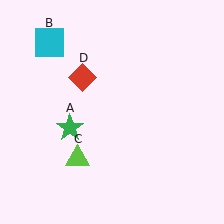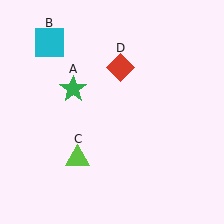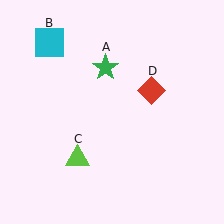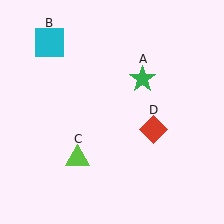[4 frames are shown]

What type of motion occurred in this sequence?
The green star (object A), red diamond (object D) rotated clockwise around the center of the scene.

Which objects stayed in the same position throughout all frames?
Cyan square (object B) and lime triangle (object C) remained stationary.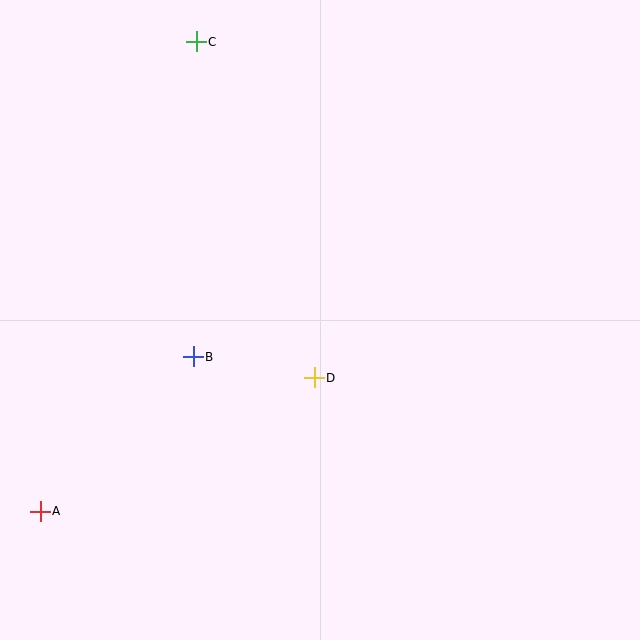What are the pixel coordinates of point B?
Point B is at (193, 357).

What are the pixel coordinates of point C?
Point C is at (196, 42).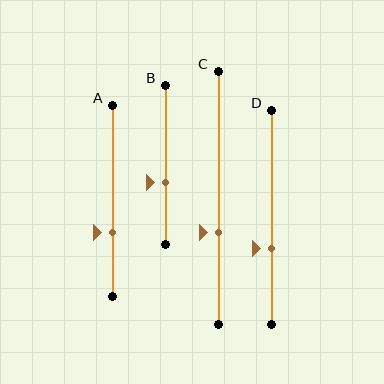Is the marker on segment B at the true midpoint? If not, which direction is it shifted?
No, the marker on segment B is shifted downward by about 11% of the segment length.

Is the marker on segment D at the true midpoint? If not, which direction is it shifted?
No, the marker on segment D is shifted downward by about 15% of the segment length.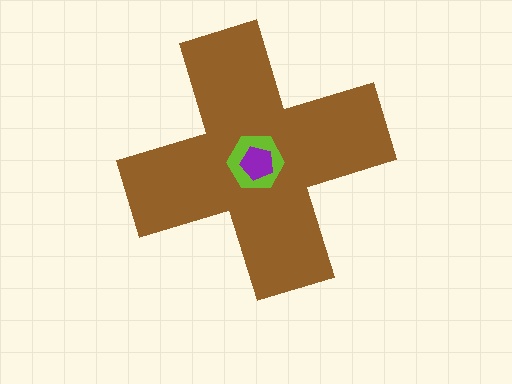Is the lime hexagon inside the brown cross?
Yes.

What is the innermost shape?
The purple pentagon.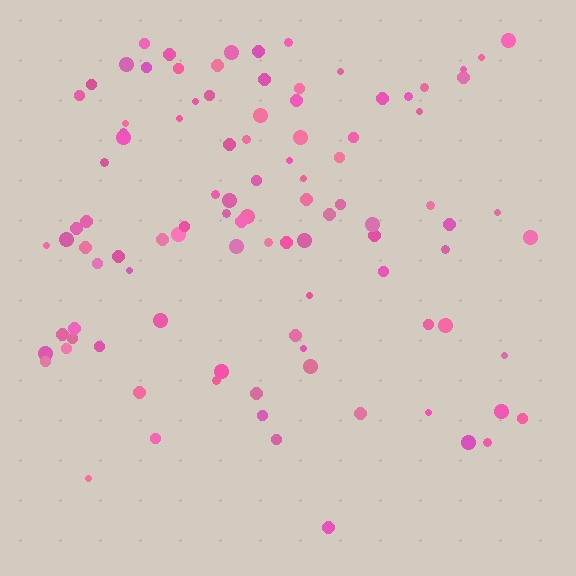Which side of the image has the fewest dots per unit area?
The bottom.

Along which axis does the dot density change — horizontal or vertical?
Vertical.